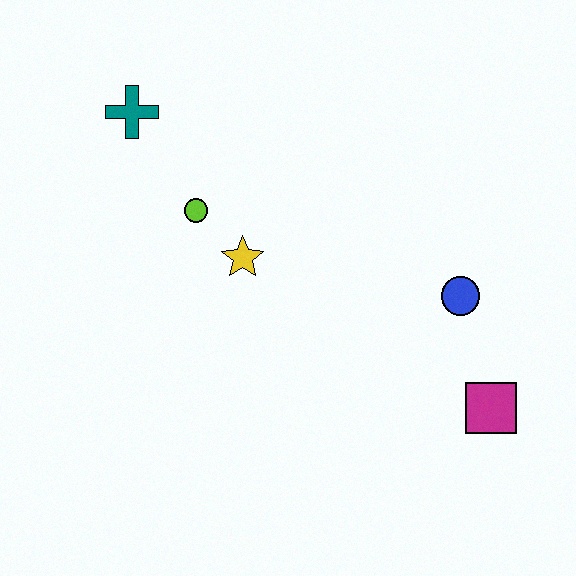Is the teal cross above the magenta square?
Yes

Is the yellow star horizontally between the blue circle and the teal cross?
Yes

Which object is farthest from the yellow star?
The magenta square is farthest from the yellow star.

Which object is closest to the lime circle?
The yellow star is closest to the lime circle.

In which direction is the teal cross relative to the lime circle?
The teal cross is above the lime circle.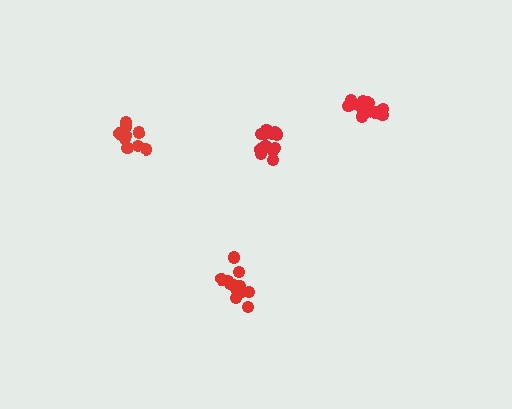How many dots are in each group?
Group 1: 13 dots, Group 2: 13 dots, Group 3: 14 dots, Group 4: 9 dots (49 total).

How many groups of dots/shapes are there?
There are 4 groups.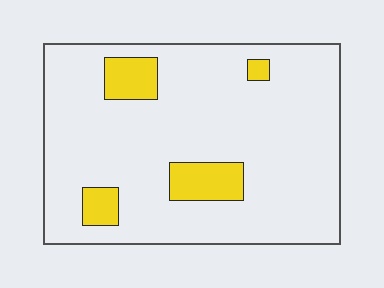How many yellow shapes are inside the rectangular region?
4.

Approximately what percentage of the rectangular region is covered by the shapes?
Approximately 10%.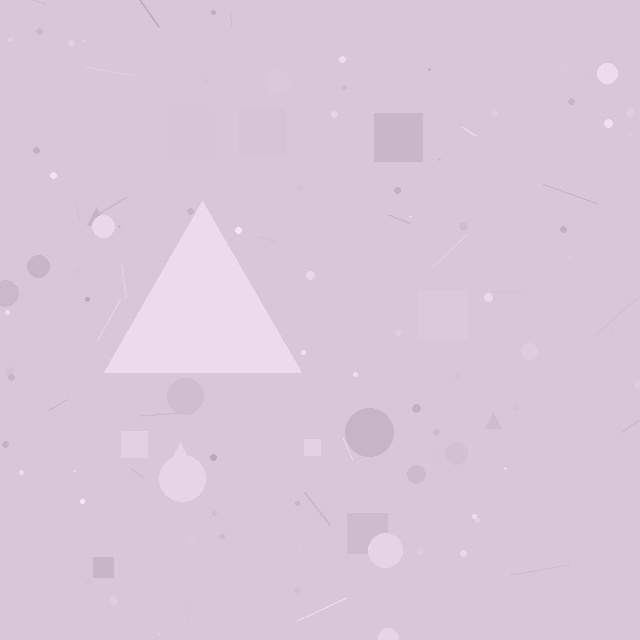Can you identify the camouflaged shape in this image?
The camouflaged shape is a triangle.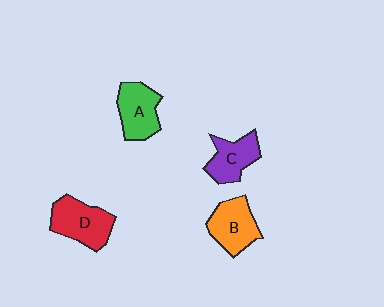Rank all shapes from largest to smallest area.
From largest to smallest: D (red), B (orange), A (green), C (purple).